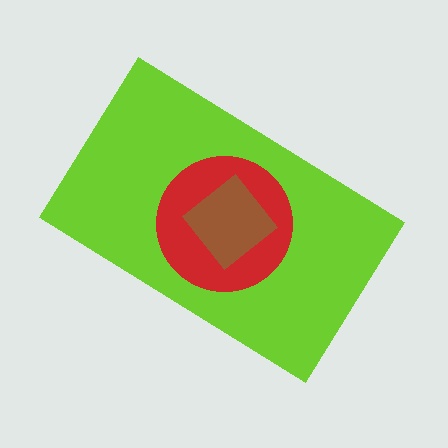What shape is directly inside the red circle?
The brown diamond.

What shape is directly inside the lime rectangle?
The red circle.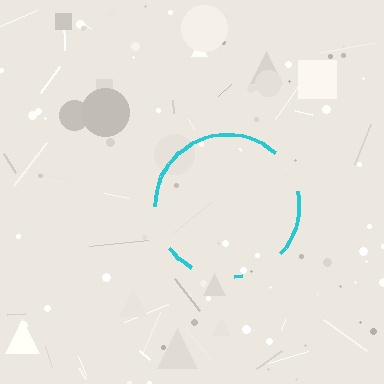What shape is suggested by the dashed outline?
The dashed outline suggests a circle.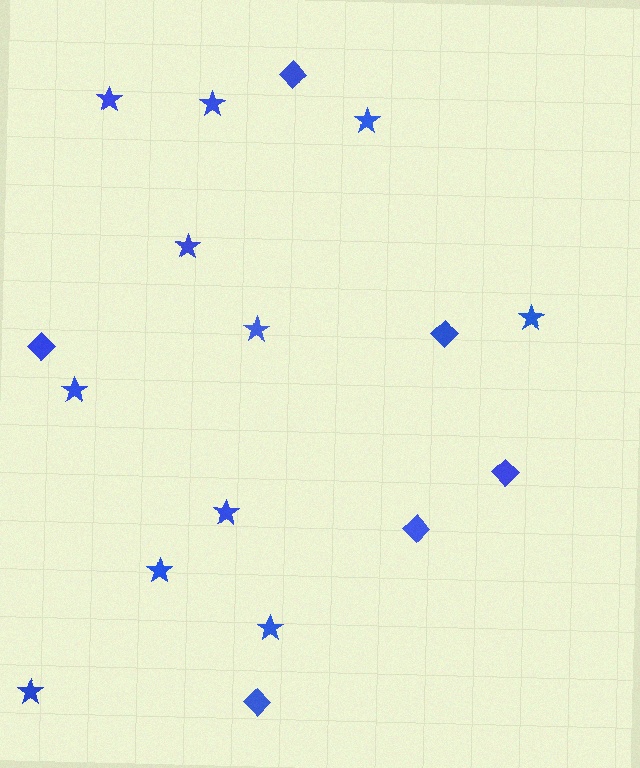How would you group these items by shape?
There are 2 groups: one group of stars (11) and one group of diamonds (6).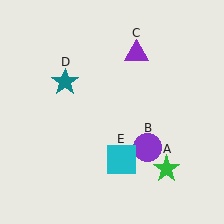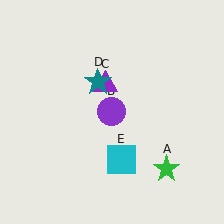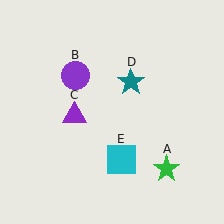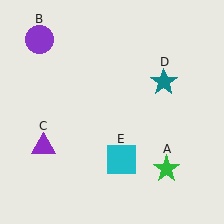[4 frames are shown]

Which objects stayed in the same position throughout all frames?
Green star (object A) and cyan square (object E) remained stationary.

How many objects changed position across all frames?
3 objects changed position: purple circle (object B), purple triangle (object C), teal star (object D).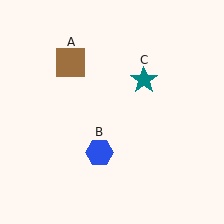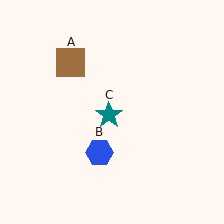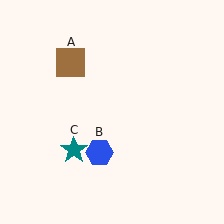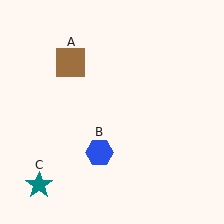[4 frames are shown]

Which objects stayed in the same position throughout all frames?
Brown square (object A) and blue hexagon (object B) remained stationary.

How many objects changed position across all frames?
1 object changed position: teal star (object C).